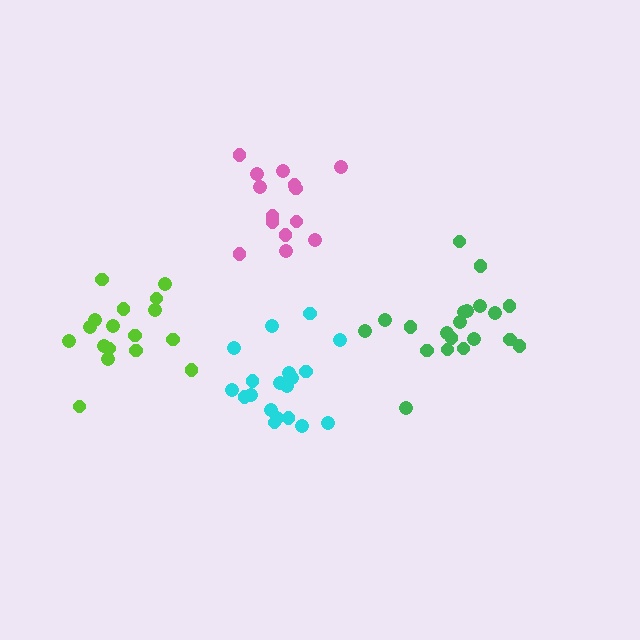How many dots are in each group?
Group 1: 17 dots, Group 2: 14 dots, Group 3: 19 dots, Group 4: 20 dots (70 total).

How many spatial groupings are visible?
There are 4 spatial groupings.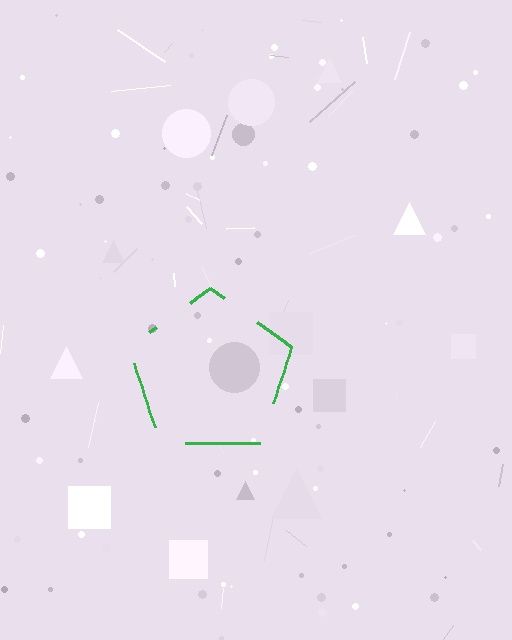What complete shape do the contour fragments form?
The contour fragments form a pentagon.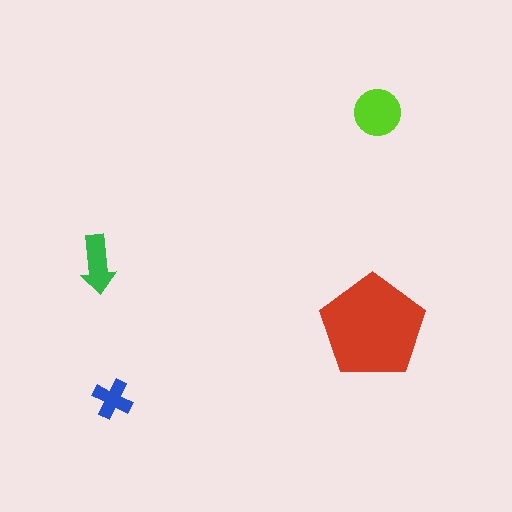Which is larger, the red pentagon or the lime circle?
The red pentagon.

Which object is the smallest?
The blue cross.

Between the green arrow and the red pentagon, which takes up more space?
The red pentagon.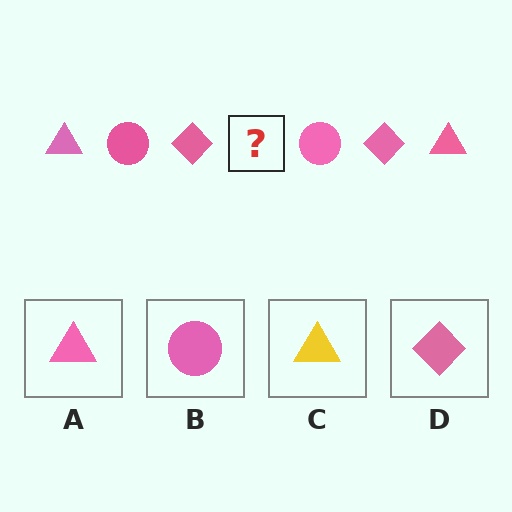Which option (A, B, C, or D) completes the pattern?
A.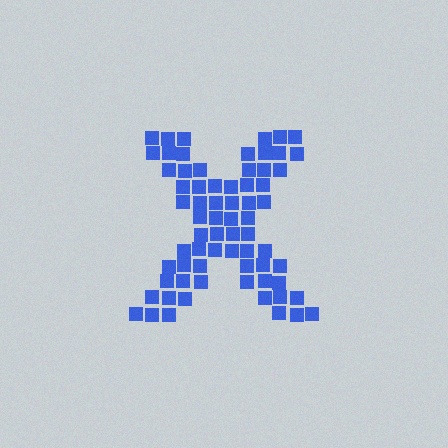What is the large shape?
The large shape is the letter X.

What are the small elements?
The small elements are squares.